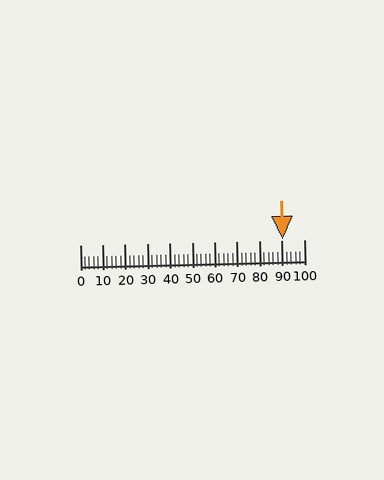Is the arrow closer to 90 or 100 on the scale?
The arrow is closer to 90.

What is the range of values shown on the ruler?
The ruler shows values from 0 to 100.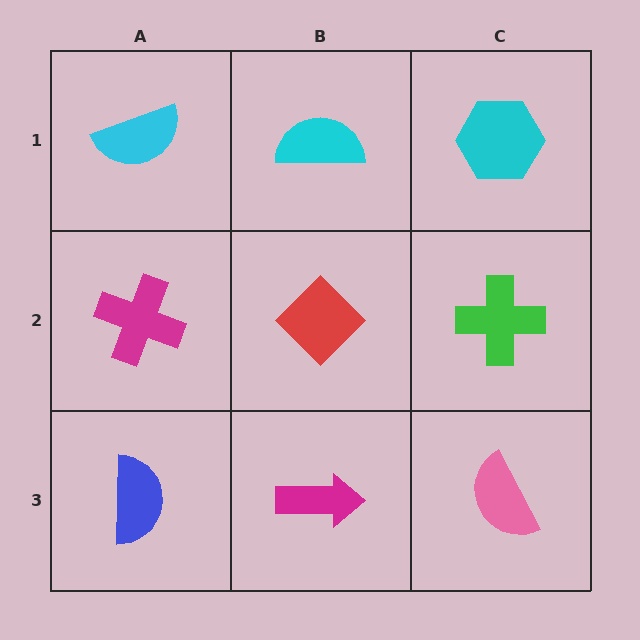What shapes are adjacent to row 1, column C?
A green cross (row 2, column C), a cyan semicircle (row 1, column B).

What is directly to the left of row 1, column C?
A cyan semicircle.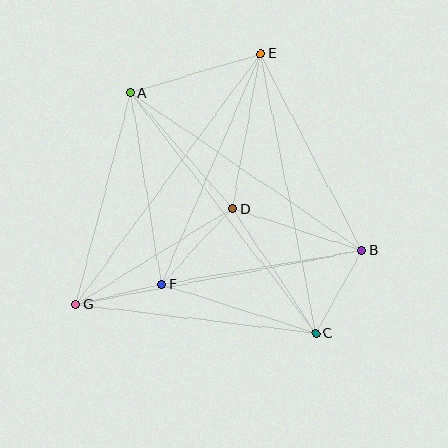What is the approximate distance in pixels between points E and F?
The distance between E and F is approximately 251 pixels.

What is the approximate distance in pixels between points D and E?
The distance between D and E is approximately 158 pixels.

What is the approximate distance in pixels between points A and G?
The distance between A and G is approximately 218 pixels.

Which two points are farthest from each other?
Points E and G are farthest from each other.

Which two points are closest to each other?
Points F and G are closest to each other.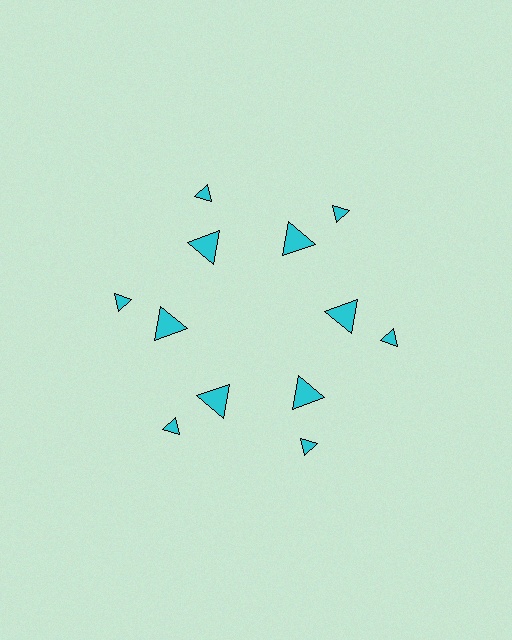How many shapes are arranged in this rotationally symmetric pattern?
There are 12 shapes, arranged in 6 groups of 2.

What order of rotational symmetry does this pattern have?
This pattern has 6-fold rotational symmetry.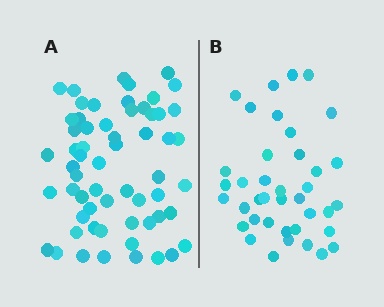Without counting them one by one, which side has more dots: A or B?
Region A (the left region) has more dots.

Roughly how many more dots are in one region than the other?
Region A has approximately 20 more dots than region B.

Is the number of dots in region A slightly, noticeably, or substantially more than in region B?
Region A has substantially more. The ratio is roughly 1.5 to 1.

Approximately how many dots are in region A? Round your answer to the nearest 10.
About 60 dots.